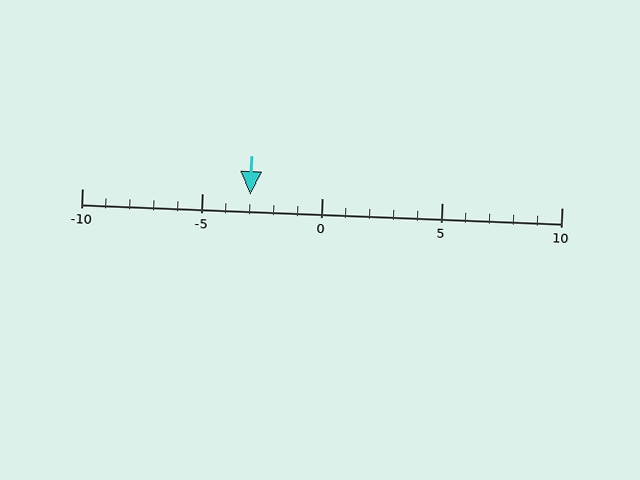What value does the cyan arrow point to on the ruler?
The cyan arrow points to approximately -3.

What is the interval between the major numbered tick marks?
The major tick marks are spaced 5 units apart.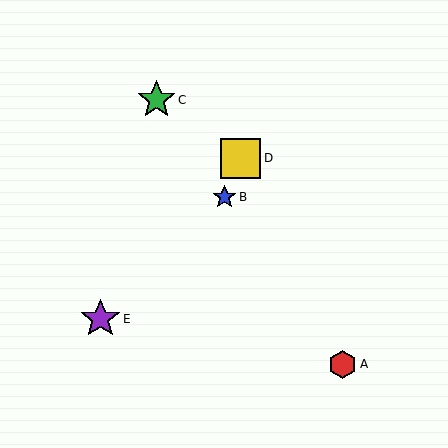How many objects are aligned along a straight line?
3 objects (A, B, C) are aligned along a straight line.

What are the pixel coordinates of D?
Object D is at (241, 158).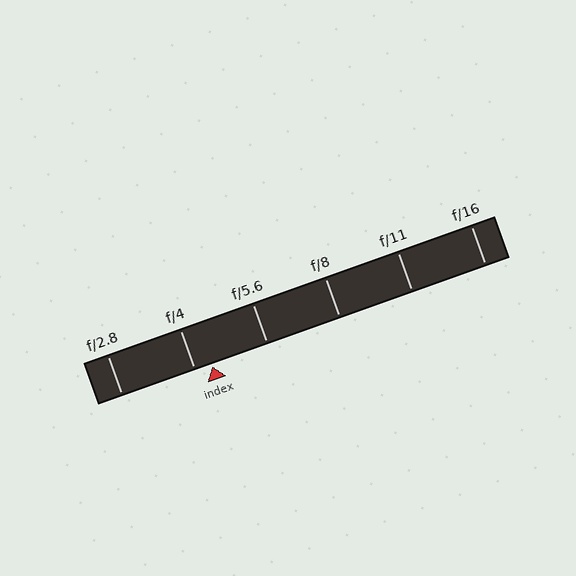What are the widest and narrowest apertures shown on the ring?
The widest aperture shown is f/2.8 and the narrowest is f/16.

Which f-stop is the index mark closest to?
The index mark is closest to f/4.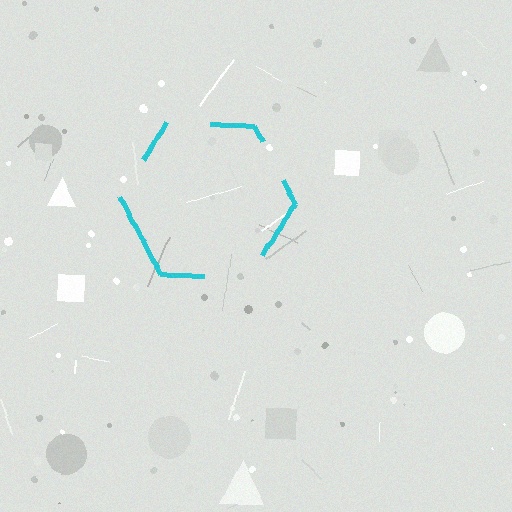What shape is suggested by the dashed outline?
The dashed outline suggests a hexagon.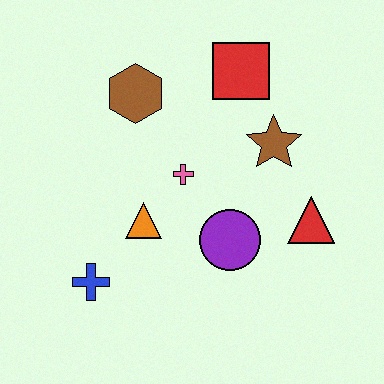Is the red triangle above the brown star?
No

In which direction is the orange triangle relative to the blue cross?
The orange triangle is above the blue cross.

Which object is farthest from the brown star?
The blue cross is farthest from the brown star.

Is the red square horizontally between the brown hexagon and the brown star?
Yes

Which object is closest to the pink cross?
The orange triangle is closest to the pink cross.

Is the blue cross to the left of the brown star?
Yes